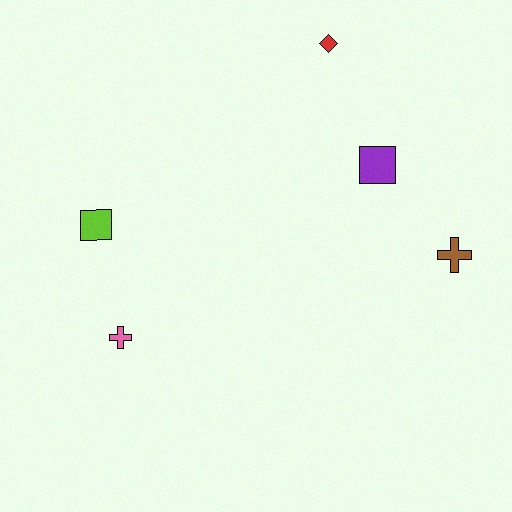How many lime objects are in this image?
There is 1 lime object.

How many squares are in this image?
There are 2 squares.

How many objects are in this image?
There are 5 objects.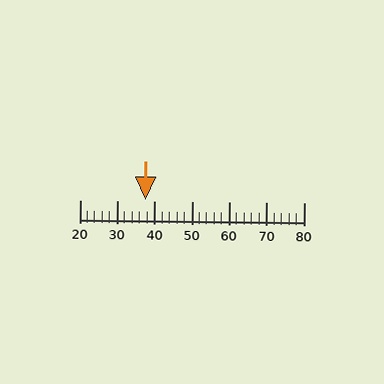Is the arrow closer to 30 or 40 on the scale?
The arrow is closer to 40.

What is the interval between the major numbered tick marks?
The major tick marks are spaced 10 units apart.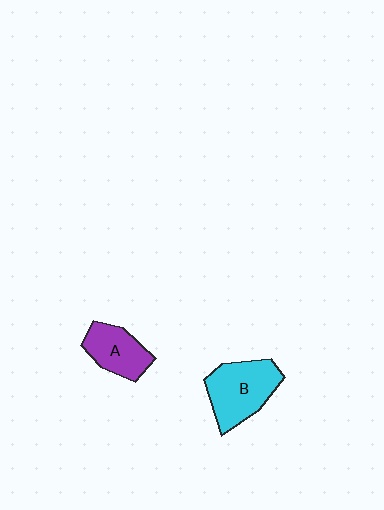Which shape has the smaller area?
Shape A (purple).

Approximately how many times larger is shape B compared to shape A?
Approximately 1.4 times.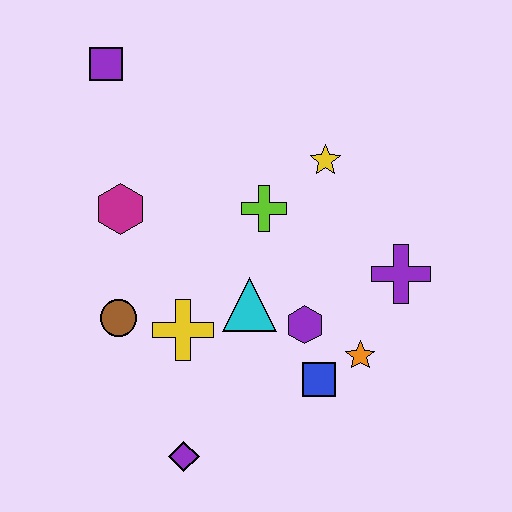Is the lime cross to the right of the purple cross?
No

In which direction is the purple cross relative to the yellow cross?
The purple cross is to the right of the yellow cross.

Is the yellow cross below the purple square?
Yes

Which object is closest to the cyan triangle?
The purple hexagon is closest to the cyan triangle.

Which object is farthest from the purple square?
The purple diamond is farthest from the purple square.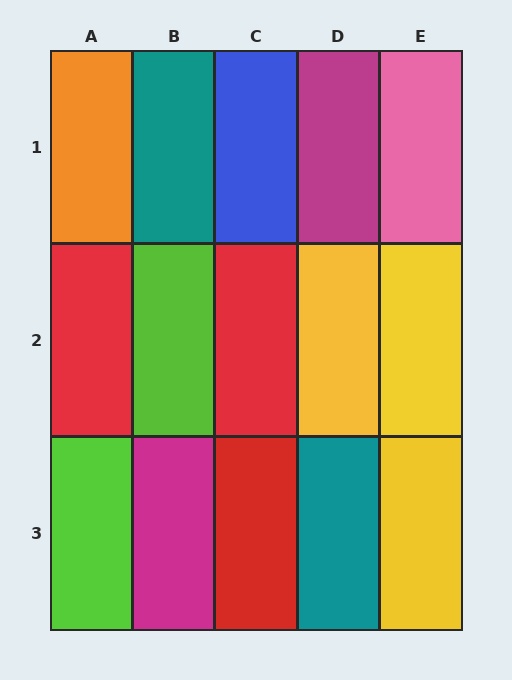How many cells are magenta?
2 cells are magenta.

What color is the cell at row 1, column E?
Pink.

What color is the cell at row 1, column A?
Orange.